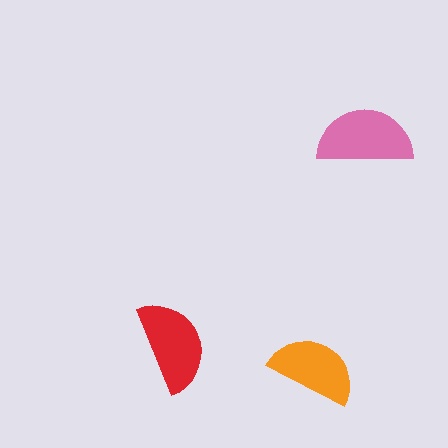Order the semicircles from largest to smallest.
the pink one, the red one, the orange one.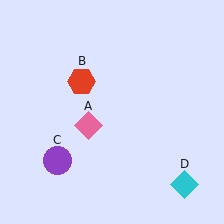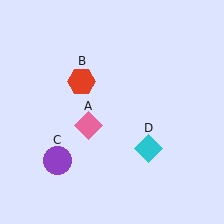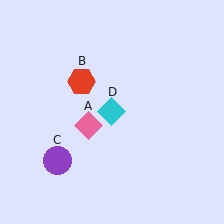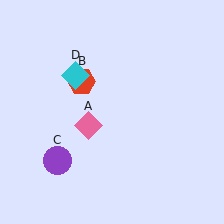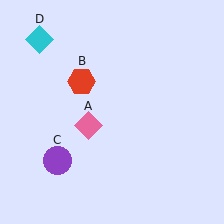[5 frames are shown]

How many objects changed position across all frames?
1 object changed position: cyan diamond (object D).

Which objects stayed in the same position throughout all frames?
Pink diamond (object A) and red hexagon (object B) and purple circle (object C) remained stationary.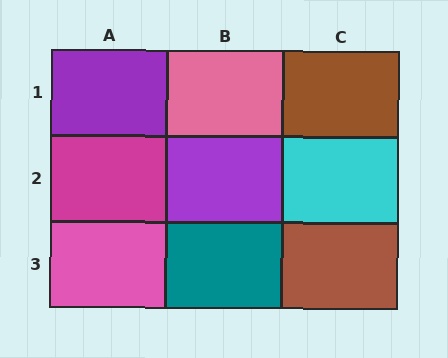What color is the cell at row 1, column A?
Purple.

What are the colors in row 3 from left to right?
Pink, teal, brown.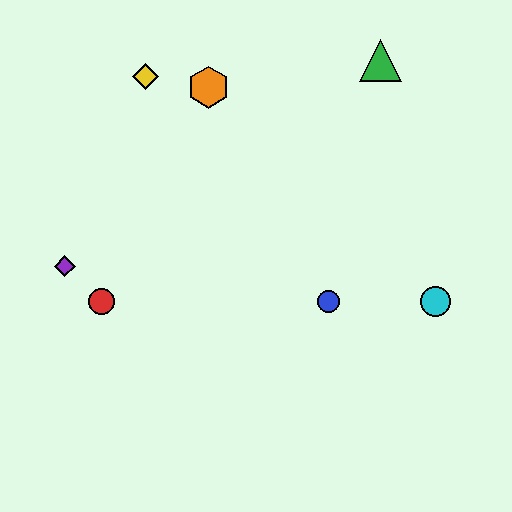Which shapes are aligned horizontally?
The red circle, the blue circle, the cyan circle are aligned horizontally.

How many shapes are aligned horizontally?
3 shapes (the red circle, the blue circle, the cyan circle) are aligned horizontally.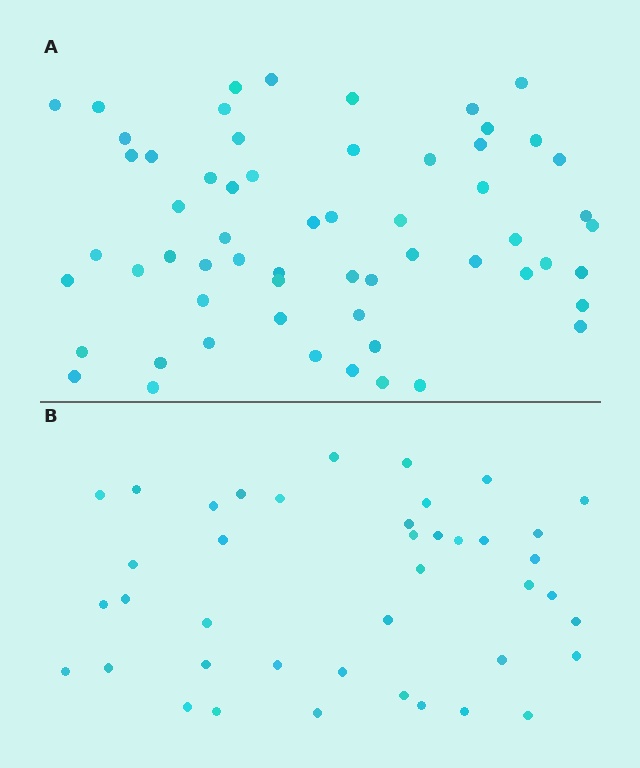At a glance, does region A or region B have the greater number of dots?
Region A (the top region) has more dots.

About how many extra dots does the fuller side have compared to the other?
Region A has approximately 20 more dots than region B.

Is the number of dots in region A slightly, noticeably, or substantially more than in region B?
Region A has substantially more. The ratio is roughly 1.5 to 1.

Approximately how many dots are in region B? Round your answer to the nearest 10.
About 40 dots. (The exact count is 41, which rounds to 40.)